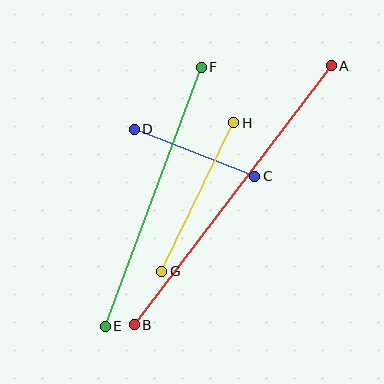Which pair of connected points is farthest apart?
Points A and B are farthest apart.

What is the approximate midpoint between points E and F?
The midpoint is at approximately (153, 197) pixels.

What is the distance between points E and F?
The distance is approximately 276 pixels.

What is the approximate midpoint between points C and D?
The midpoint is at approximately (195, 153) pixels.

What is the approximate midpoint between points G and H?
The midpoint is at approximately (198, 197) pixels.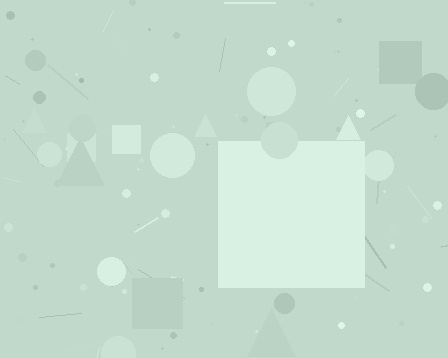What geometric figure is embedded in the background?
A square is embedded in the background.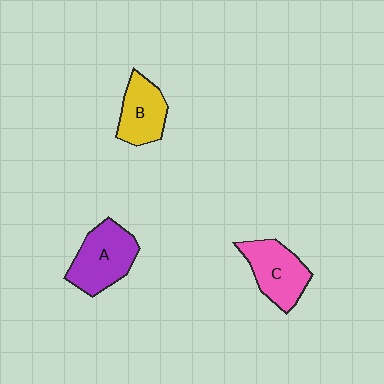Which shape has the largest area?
Shape A (purple).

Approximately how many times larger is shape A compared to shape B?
Approximately 1.3 times.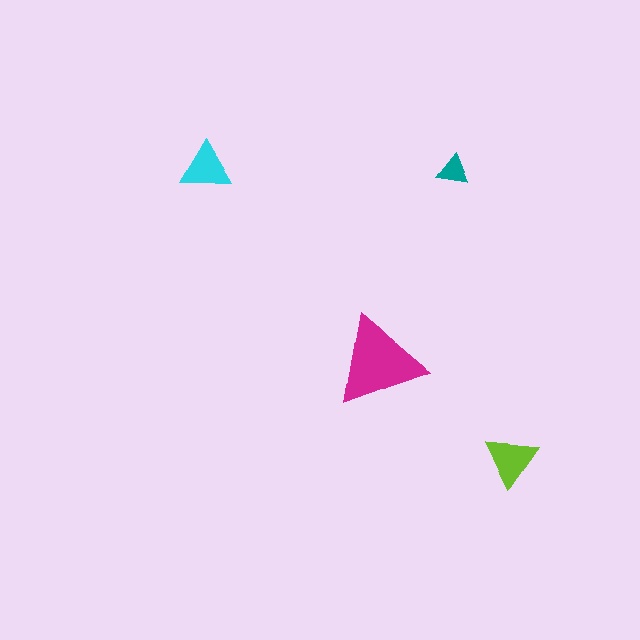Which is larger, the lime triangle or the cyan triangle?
The lime one.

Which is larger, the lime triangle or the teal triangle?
The lime one.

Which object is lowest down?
The lime triangle is bottommost.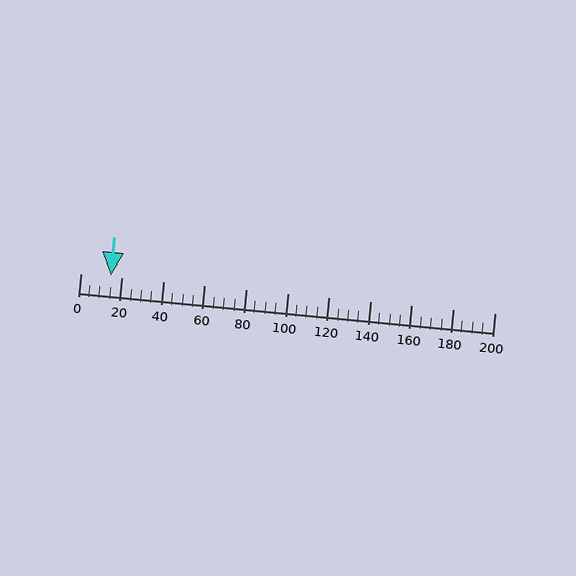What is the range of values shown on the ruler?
The ruler shows values from 0 to 200.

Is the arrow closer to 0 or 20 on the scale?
The arrow is closer to 20.